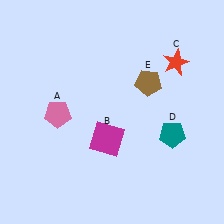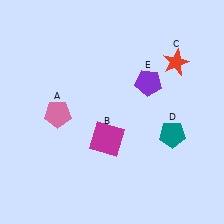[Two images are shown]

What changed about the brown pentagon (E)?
In Image 1, E is brown. In Image 2, it changed to purple.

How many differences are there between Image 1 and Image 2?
There is 1 difference between the two images.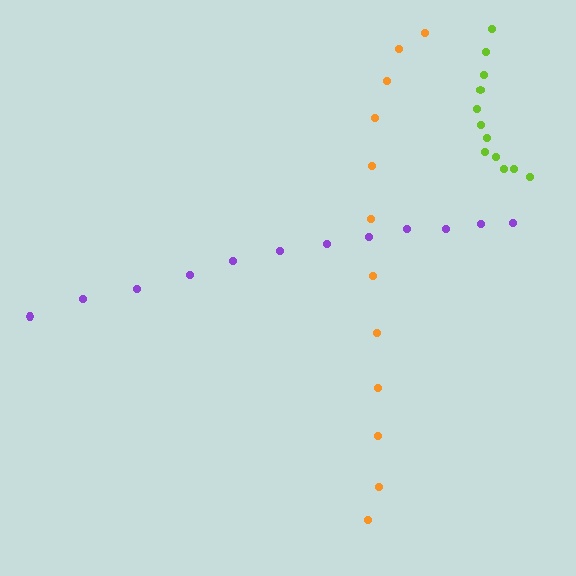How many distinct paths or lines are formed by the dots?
There are 3 distinct paths.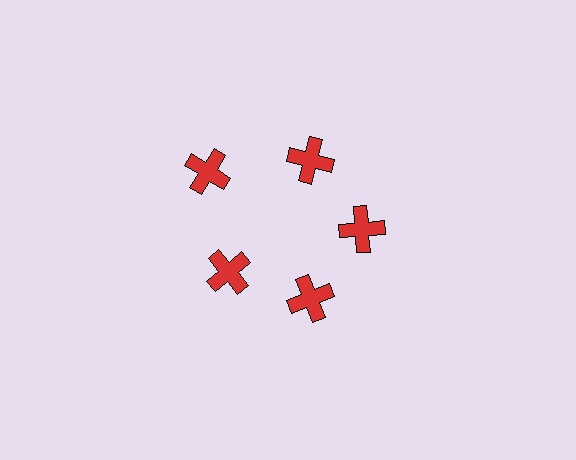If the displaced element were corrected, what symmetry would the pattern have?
It would have 5-fold rotational symmetry — the pattern would map onto itself every 72 degrees.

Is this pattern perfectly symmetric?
No. The 5 red crosses are arranged in a ring, but one element near the 10 o'clock position is pushed outward from the center, breaking the 5-fold rotational symmetry.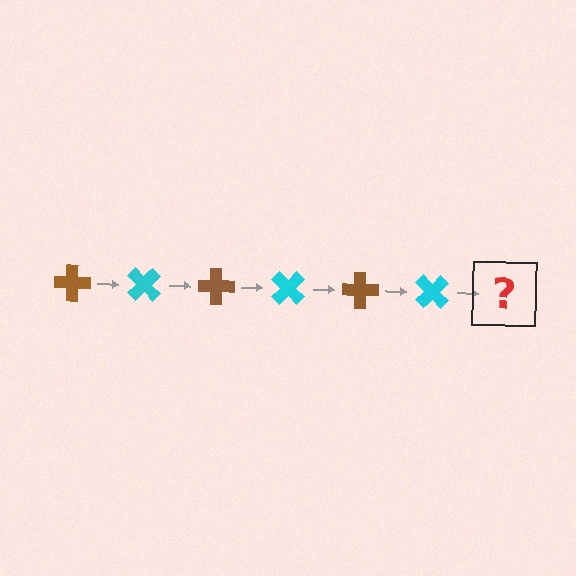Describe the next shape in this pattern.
It should be a brown cross, rotated 270 degrees from the start.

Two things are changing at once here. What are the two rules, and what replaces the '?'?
The two rules are that it rotates 45 degrees each step and the color cycles through brown and cyan. The '?' should be a brown cross, rotated 270 degrees from the start.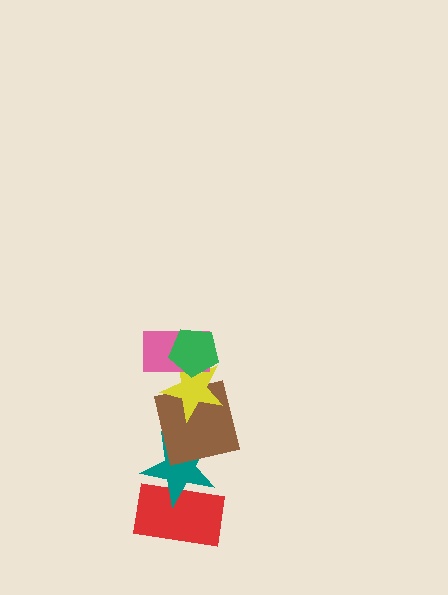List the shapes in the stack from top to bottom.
From top to bottom: the green pentagon, the pink rectangle, the yellow star, the brown square, the teal star, the red rectangle.